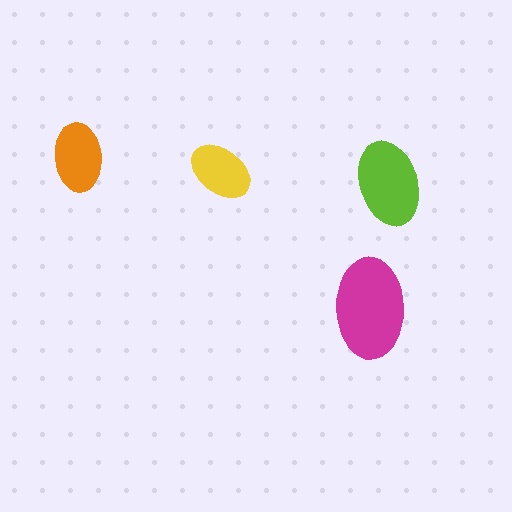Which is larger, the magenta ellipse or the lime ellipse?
The magenta one.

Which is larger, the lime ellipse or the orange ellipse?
The lime one.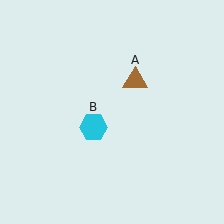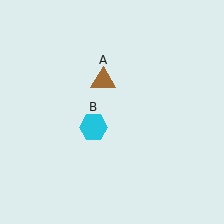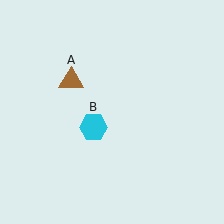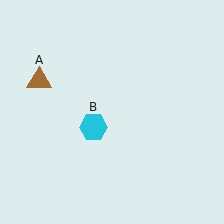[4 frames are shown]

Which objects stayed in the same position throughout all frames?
Cyan hexagon (object B) remained stationary.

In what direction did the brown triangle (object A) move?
The brown triangle (object A) moved left.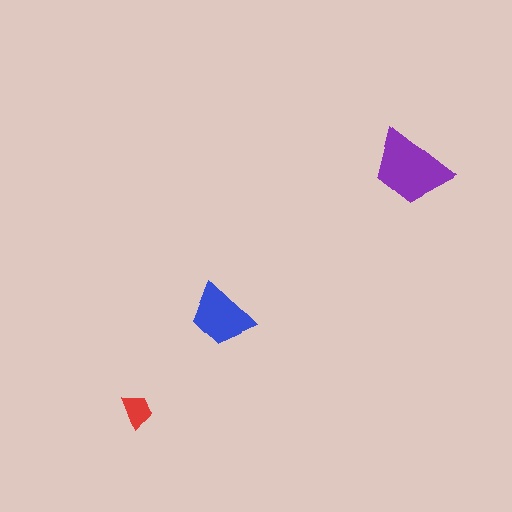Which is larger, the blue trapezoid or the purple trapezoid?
The purple one.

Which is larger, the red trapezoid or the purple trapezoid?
The purple one.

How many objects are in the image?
There are 3 objects in the image.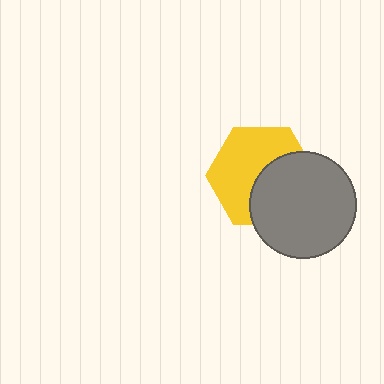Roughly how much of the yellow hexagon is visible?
About half of it is visible (roughly 57%).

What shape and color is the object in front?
The object in front is a gray circle.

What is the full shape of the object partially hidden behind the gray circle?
The partially hidden object is a yellow hexagon.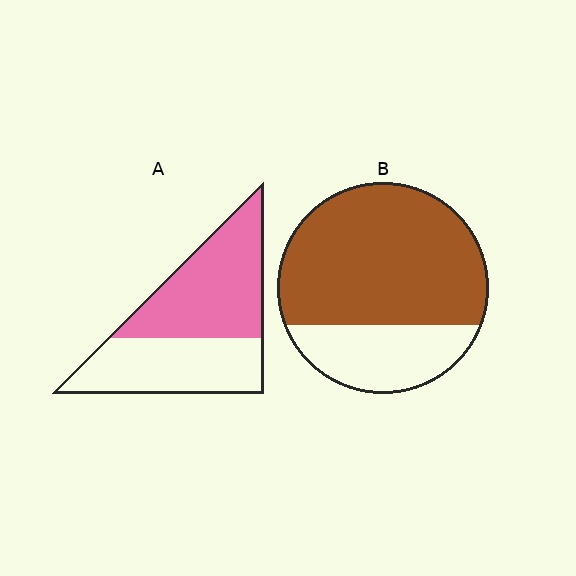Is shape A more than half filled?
Yes.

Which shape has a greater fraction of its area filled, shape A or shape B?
Shape B.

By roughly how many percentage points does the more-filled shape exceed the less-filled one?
By roughly 20 percentage points (B over A).